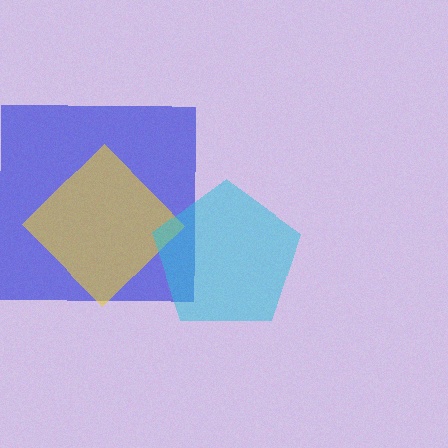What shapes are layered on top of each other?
The layered shapes are: a blue square, a yellow diamond, a cyan pentagon.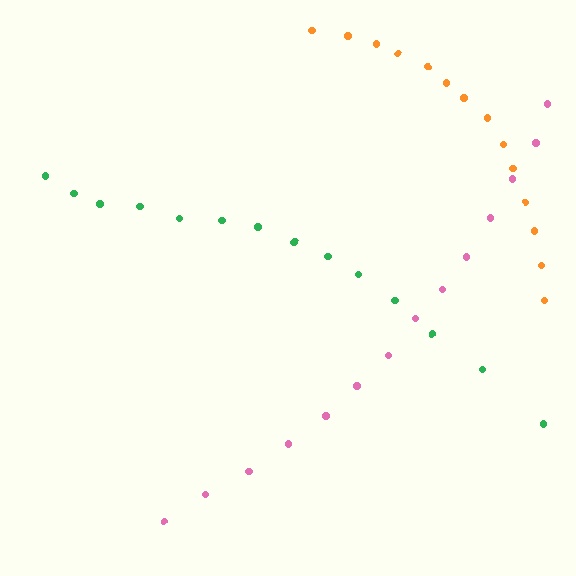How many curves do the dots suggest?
There are 3 distinct paths.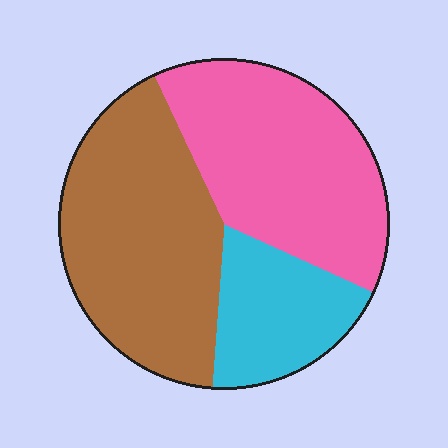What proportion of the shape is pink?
Pink covers 39% of the shape.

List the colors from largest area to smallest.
From largest to smallest: brown, pink, cyan.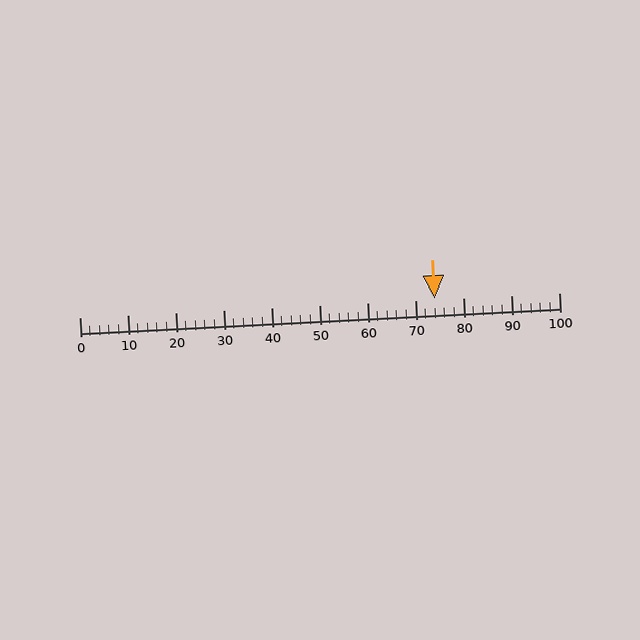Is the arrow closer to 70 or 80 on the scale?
The arrow is closer to 70.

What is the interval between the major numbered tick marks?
The major tick marks are spaced 10 units apart.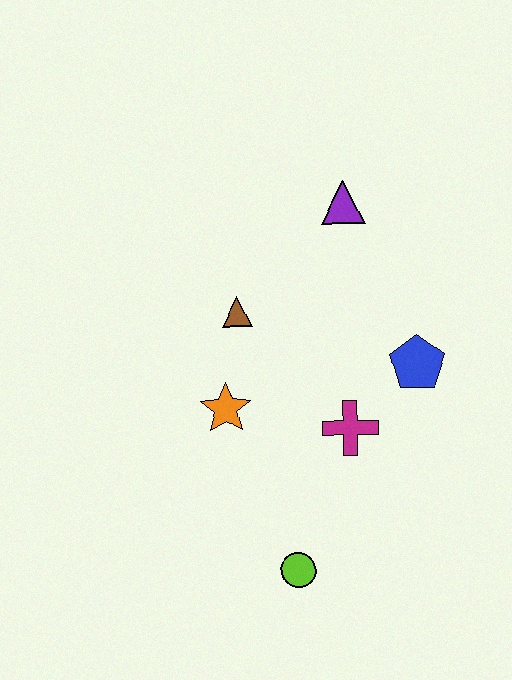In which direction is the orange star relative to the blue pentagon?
The orange star is to the left of the blue pentagon.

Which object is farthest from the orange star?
The purple triangle is farthest from the orange star.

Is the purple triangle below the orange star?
No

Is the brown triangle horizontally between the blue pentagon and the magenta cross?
No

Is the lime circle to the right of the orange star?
Yes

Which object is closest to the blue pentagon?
The magenta cross is closest to the blue pentagon.